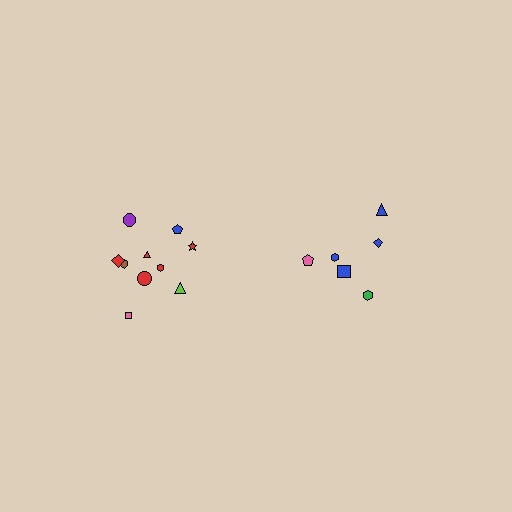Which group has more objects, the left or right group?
The left group.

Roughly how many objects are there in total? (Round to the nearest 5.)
Roughly 15 objects in total.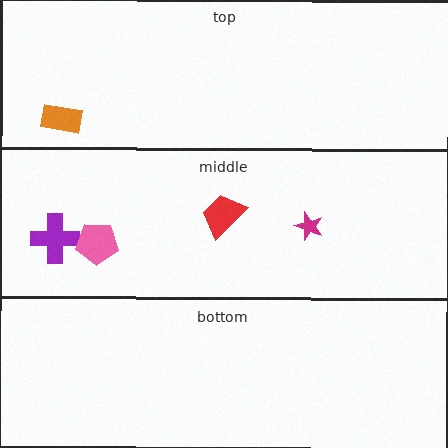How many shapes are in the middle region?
4.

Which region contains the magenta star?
The middle region.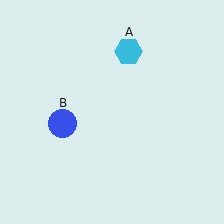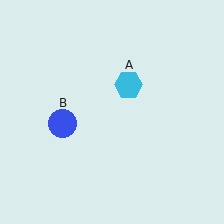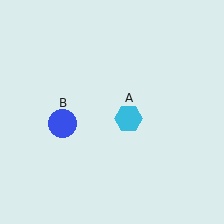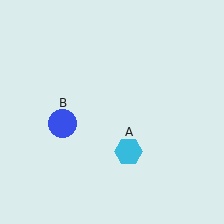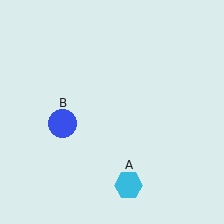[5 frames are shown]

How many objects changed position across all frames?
1 object changed position: cyan hexagon (object A).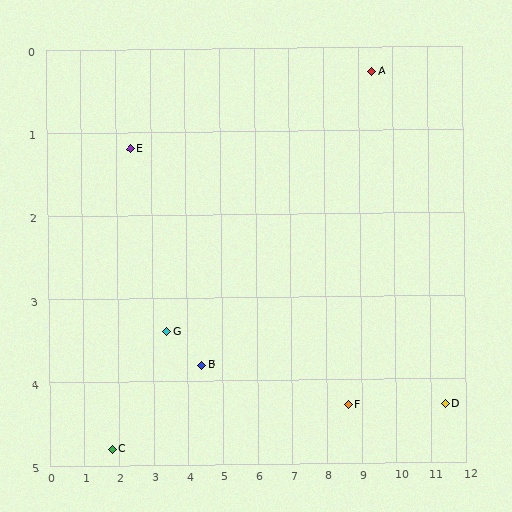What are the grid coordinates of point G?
Point G is at approximately (3.4, 3.4).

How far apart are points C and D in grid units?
Points C and D are about 9.6 grid units apart.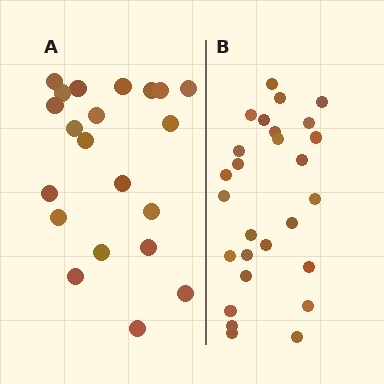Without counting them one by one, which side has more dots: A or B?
Region B (the right region) has more dots.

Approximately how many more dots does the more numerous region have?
Region B has about 6 more dots than region A.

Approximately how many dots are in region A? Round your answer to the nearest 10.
About 20 dots. (The exact count is 21, which rounds to 20.)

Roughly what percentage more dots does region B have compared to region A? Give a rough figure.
About 30% more.